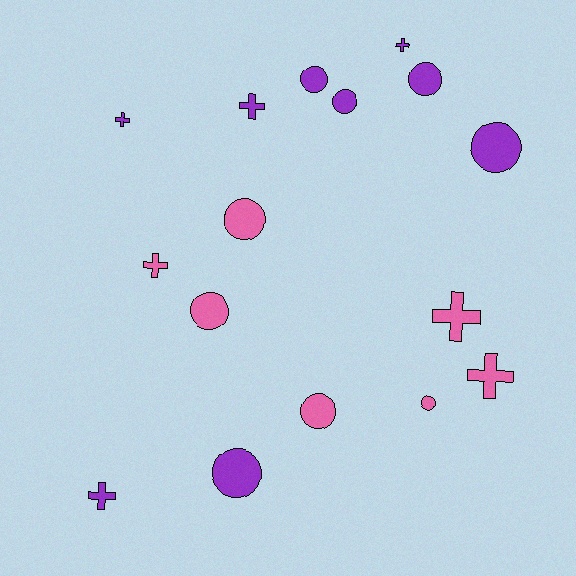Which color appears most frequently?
Purple, with 9 objects.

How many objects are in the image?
There are 16 objects.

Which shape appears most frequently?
Circle, with 9 objects.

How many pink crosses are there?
There are 3 pink crosses.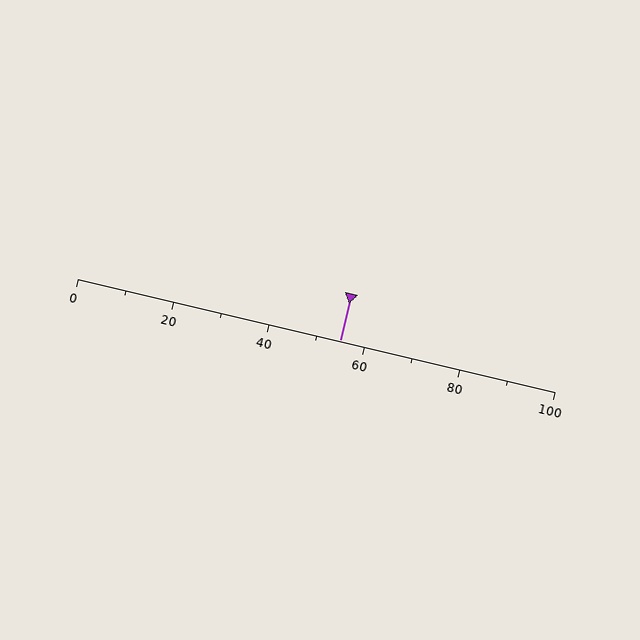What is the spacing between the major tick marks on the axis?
The major ticks are spaced 20 apart.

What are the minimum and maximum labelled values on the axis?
The axis runs from 0 to 100.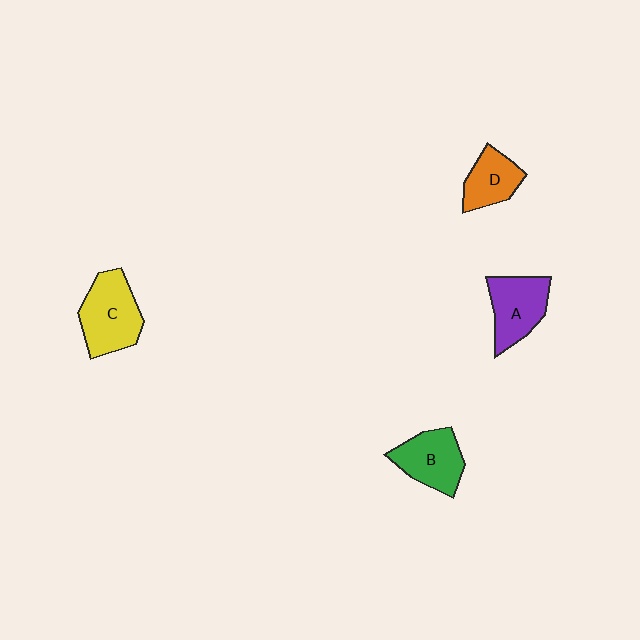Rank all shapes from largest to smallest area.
From largest to smallest: C (yellow), A (purple), B (green), D (orange).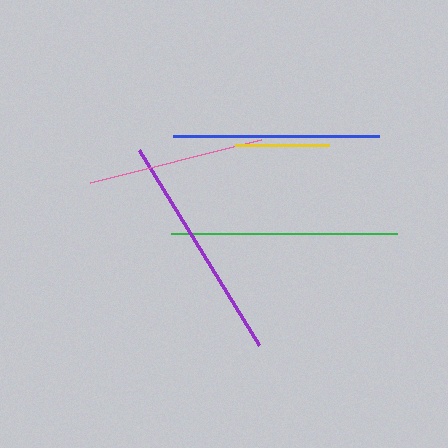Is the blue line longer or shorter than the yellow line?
The blue line is longer than the yellow line.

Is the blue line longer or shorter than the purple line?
The purple line is longer than the blue line.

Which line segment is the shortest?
The yellow line is the shortest at approximately 95 pixels.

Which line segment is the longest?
The purple line is the longest at approximately 229 pixels.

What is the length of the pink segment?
The pink segment is approximately 176 pixels long.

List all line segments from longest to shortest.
From longest to shortest: purple, green, blue, pink, yellow.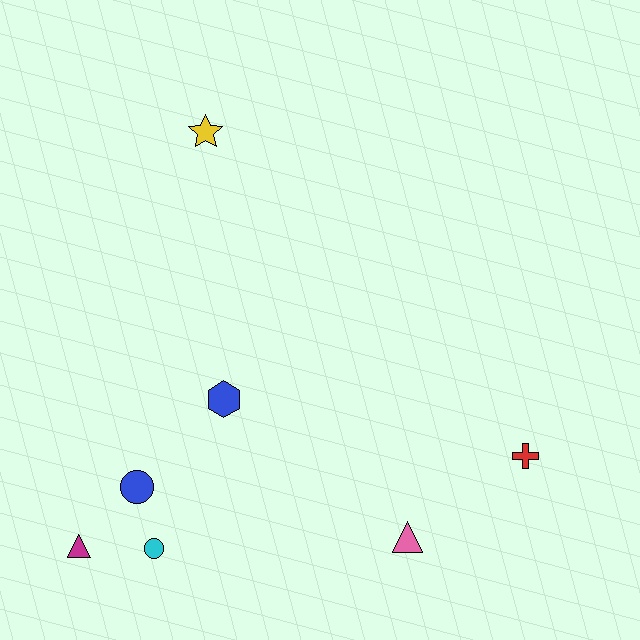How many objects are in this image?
There are 7 objects.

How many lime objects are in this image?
There are no lime objects.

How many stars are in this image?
There is 1 star.